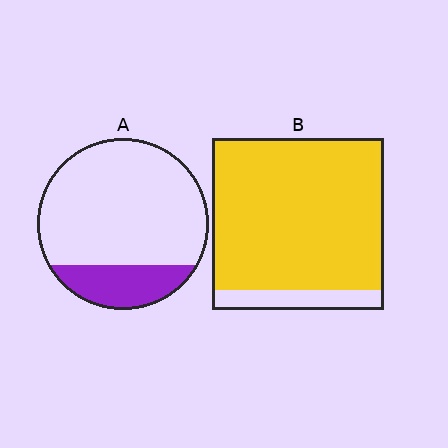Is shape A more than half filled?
No.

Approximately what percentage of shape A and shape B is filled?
A is approximately 20% and B is approximately 90%.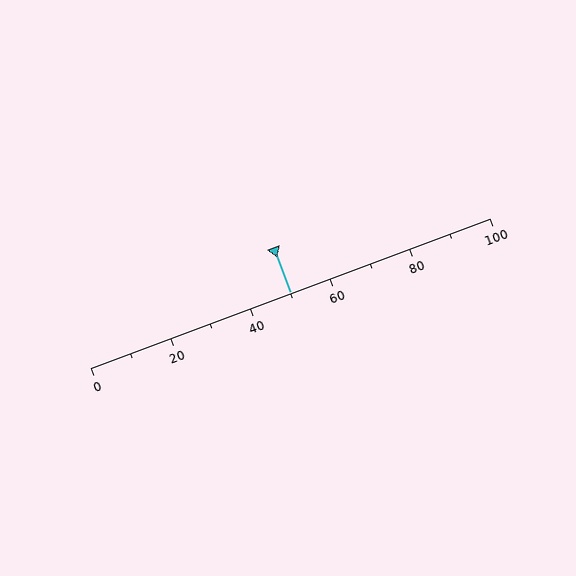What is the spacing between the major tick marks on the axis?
The major ticks are spaced 20 apart.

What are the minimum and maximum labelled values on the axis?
The axis runs from 0 to 100.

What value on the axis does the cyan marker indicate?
The marker indicates approximately 50.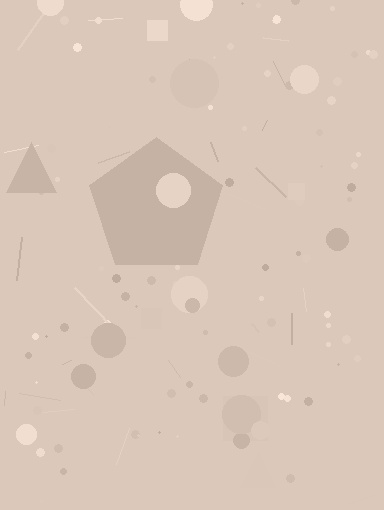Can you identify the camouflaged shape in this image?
The camouflaged shape is a pentagon.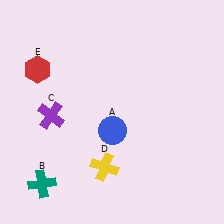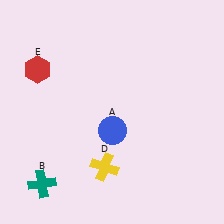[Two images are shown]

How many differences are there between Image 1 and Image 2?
There is 1 difference between the two images.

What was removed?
The purple cross (C) was removed in Image 2.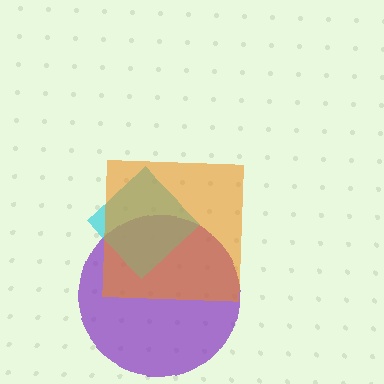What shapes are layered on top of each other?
The layered shapes are: a purple circle, a cyan diamond, an orange square.